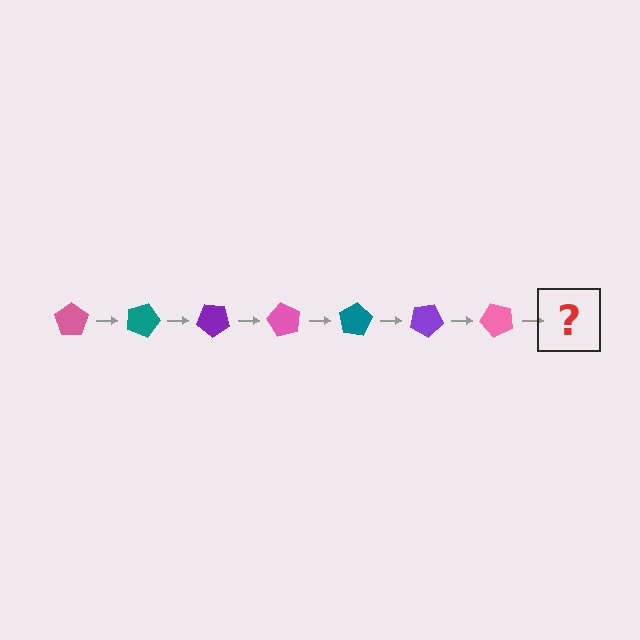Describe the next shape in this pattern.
It should be a teal pentagon, rotated 140 degrees from the start.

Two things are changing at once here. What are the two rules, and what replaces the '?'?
The two rules are that it rotates 20 degrees each step and the color cycles through pink, teal, and purple. The '?' should be a teal pentagon, rotated 140 degrees from the start.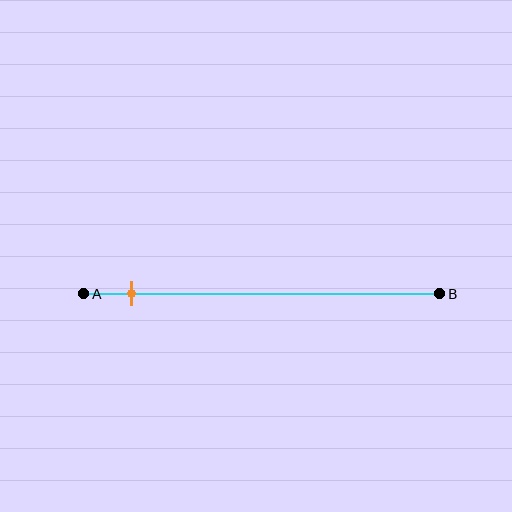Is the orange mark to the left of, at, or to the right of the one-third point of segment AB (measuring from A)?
The orange mark is to the left of the one-third point of segment AB.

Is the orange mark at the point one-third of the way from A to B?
No, the mark is at about 15% from A, not at the 33% one-third point.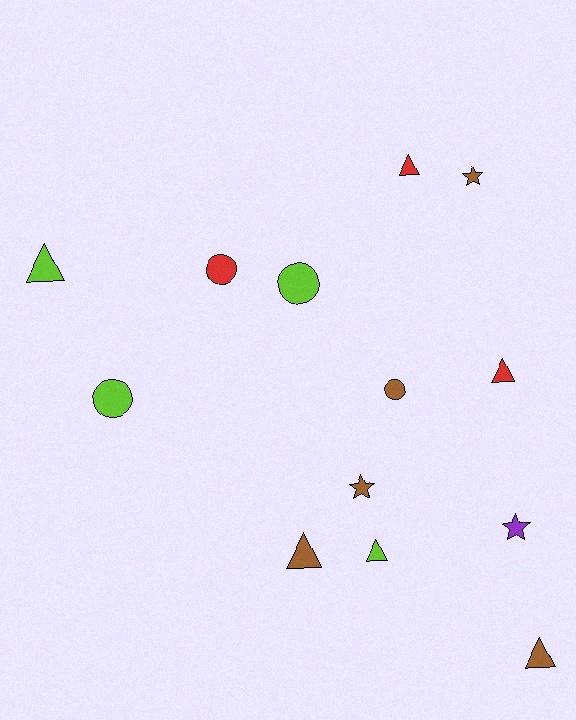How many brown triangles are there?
There are 2 brown triangles.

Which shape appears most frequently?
Triangle, with 6 objects.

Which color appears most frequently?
Brown, with 5 objects.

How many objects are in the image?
There are 13 objects.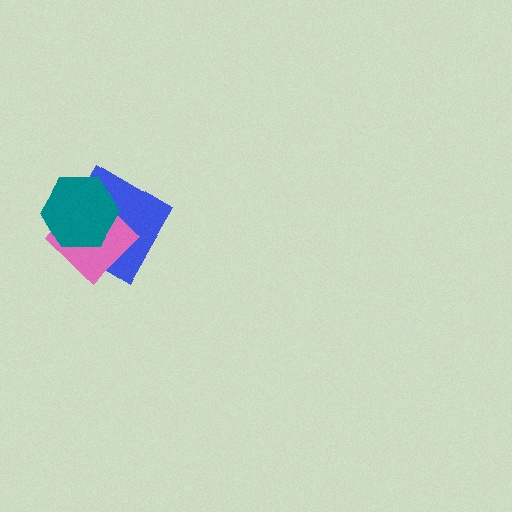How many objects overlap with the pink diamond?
2 objects overlap with the pink diamond.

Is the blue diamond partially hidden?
Yes, it is partially covered by another shape.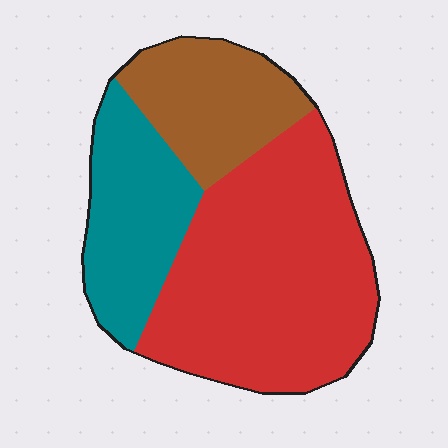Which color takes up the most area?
Red, at roughly 55%.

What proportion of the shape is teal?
Teal covers roughly 25% of the shape.